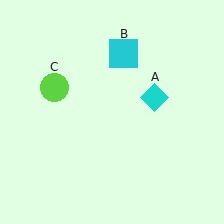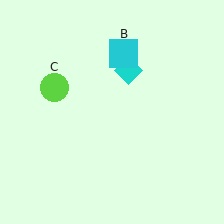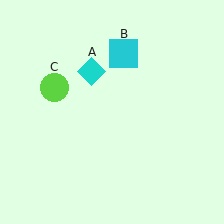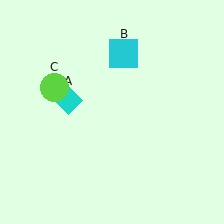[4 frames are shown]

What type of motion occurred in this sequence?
The cyan diamond (object A) rotated counterclockwise around the center of the scene.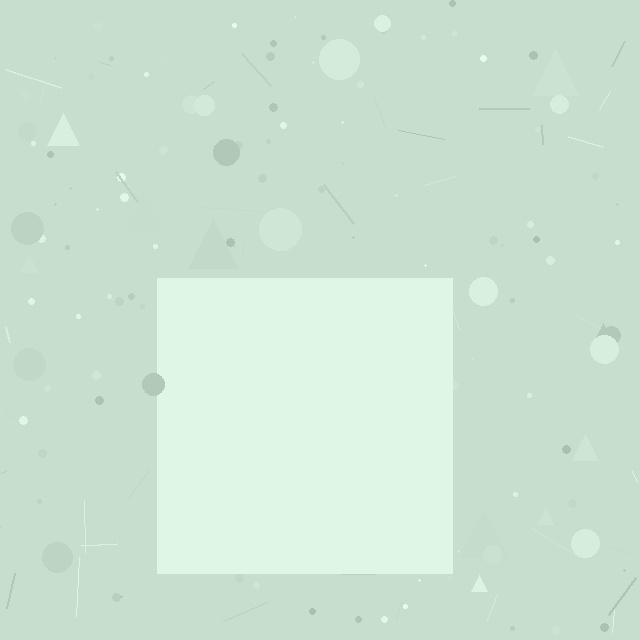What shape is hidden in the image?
A square is hidden in the image.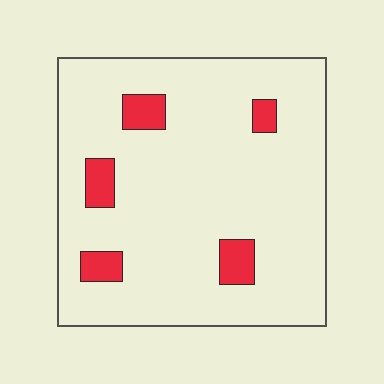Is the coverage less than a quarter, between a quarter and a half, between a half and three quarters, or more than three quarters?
Less than a quarter.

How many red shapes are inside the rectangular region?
5.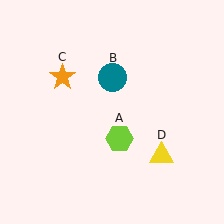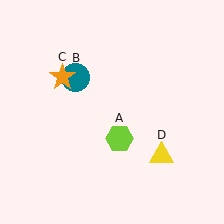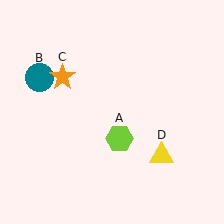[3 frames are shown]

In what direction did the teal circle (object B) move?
The teal circle (object B) moved left.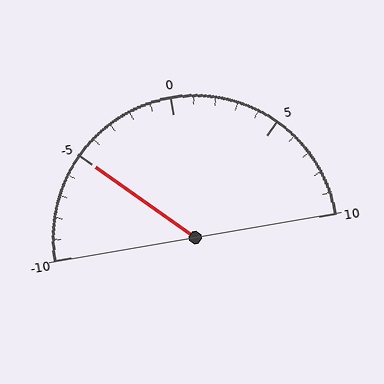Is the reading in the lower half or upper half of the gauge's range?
The reading is in the lower half of the range (-10 to 10).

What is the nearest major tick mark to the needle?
The nearest major tick mark is -5.